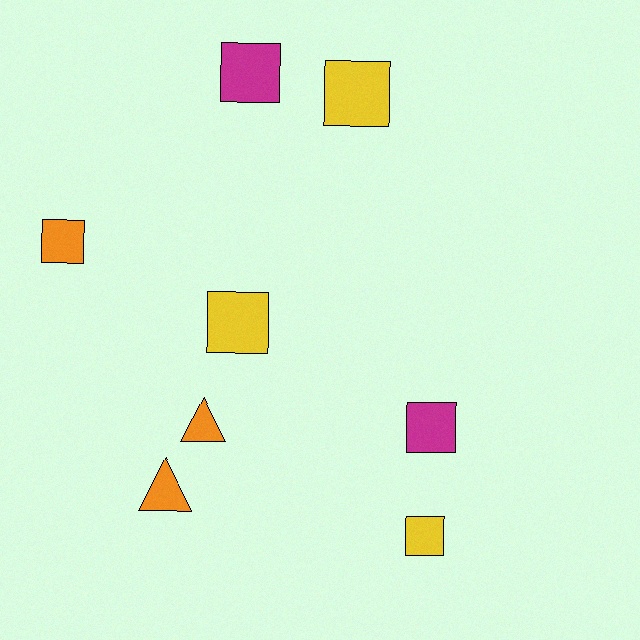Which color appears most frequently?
Yellow, with 3 objects.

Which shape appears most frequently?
Square, with 6 objects.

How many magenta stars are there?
There are no magenta stars.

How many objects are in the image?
There are 8 objects.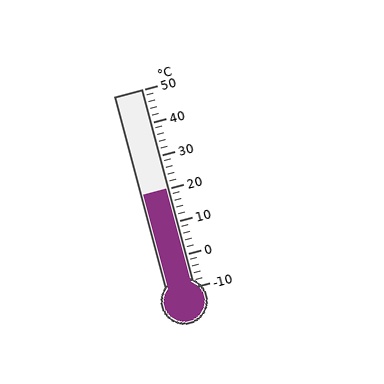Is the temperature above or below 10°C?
The temperature is above 10°C.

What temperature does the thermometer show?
The thermometer shows approximately 20°C.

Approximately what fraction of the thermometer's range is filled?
The thermometer is filled to approximately 50% of its range.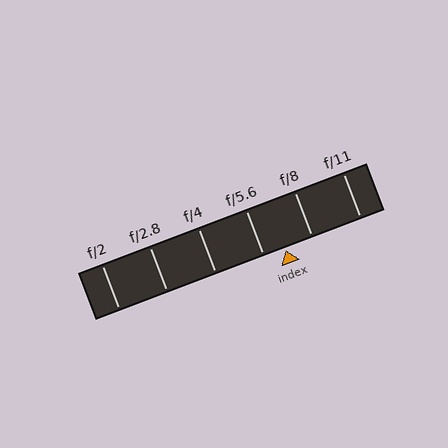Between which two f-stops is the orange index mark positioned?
The index mark is between f/5.6 and f/8.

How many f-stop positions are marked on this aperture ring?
There are 6 f-stop positions marked.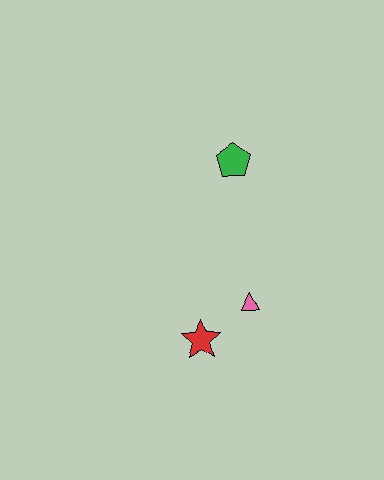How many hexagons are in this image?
There are no hexagons.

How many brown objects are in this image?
There are no brown objects.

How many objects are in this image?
There are 3 objects.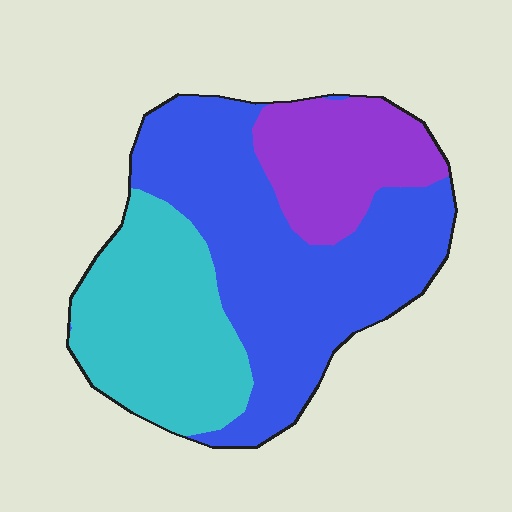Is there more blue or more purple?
Blue.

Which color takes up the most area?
Blue, at roughly 50%.